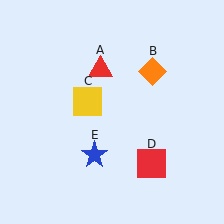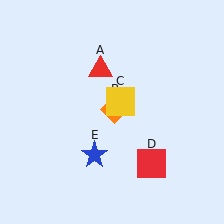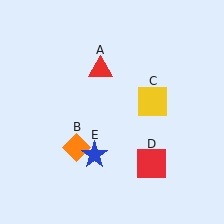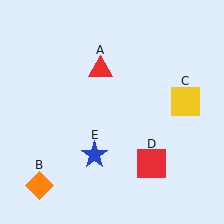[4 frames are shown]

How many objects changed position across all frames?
2 objects changed position: orange diamond (object B), yellow square (object C).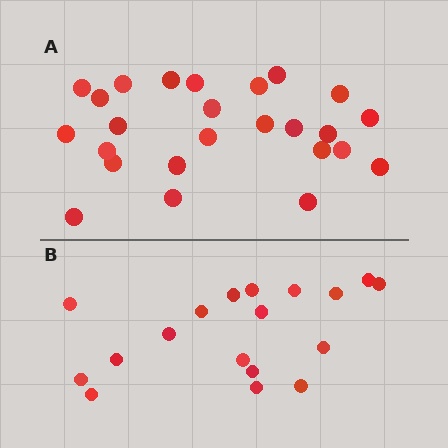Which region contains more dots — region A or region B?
Region A (the top region) has more dots.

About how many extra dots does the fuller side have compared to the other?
Region A has roughly 8 or so more dots than region B.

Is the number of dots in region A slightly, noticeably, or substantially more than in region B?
Region A has noticeably more, but not dramatically so. The ratio is roughly 1.4 to 1.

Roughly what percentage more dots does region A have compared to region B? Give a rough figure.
About 40% more.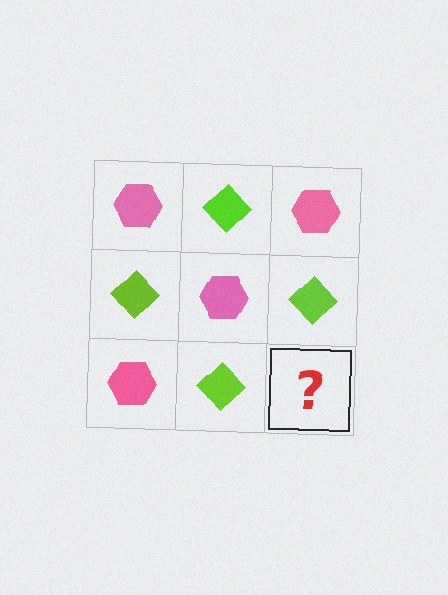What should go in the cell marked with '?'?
The missing cell should contain a pink hexagon.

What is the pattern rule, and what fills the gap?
The rule is that it alternates pink hexagon and lime diamond in a checkerboard pattern. The gap should be filled with a pink hexagon.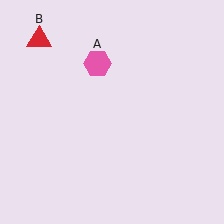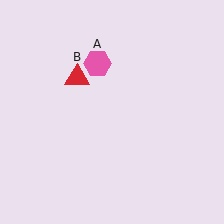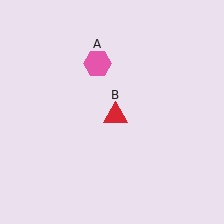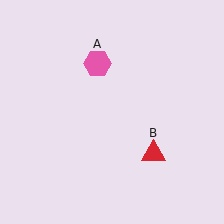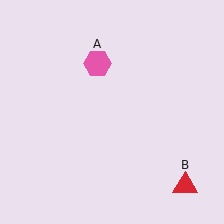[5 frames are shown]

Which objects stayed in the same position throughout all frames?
Pink hexagon (object A) remained stationary.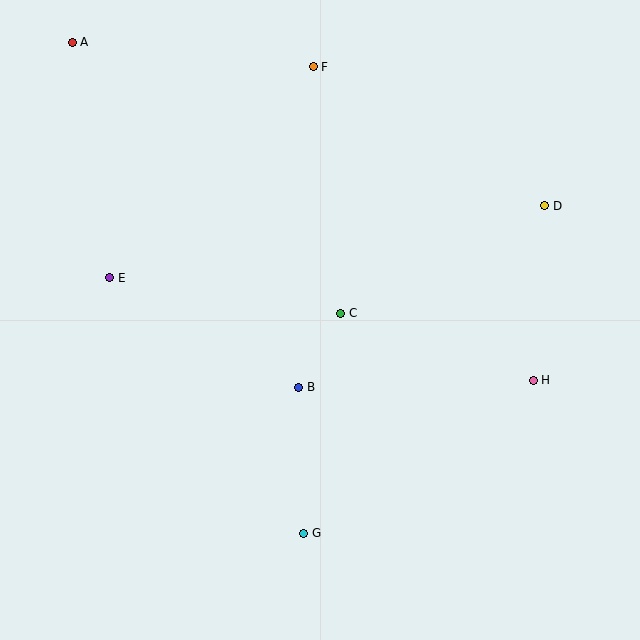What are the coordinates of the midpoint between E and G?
The midpoint between E and G is at (207, 405).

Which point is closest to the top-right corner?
Point D is closest to the top-right corner.